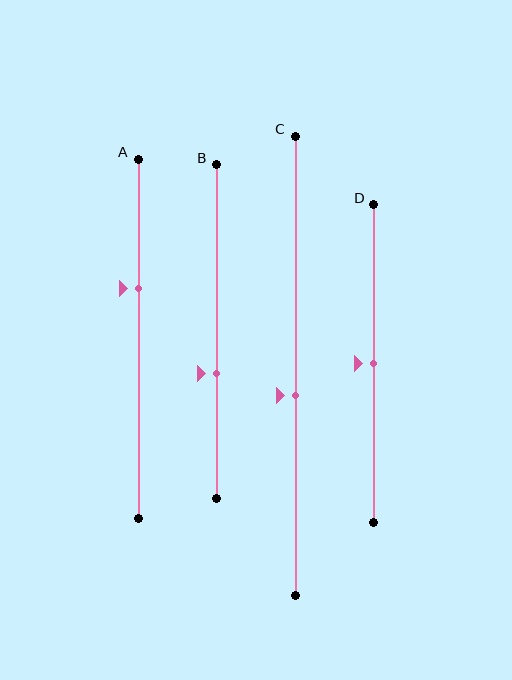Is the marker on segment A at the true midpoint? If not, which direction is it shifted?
No, the marker on segment A is shifted upward by about 14% of the segment length.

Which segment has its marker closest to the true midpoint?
Segment D has its marker closest to the true midpoint.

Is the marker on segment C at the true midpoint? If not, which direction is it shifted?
No, the marker on segment C is shifted downward by about 6% of the segment length.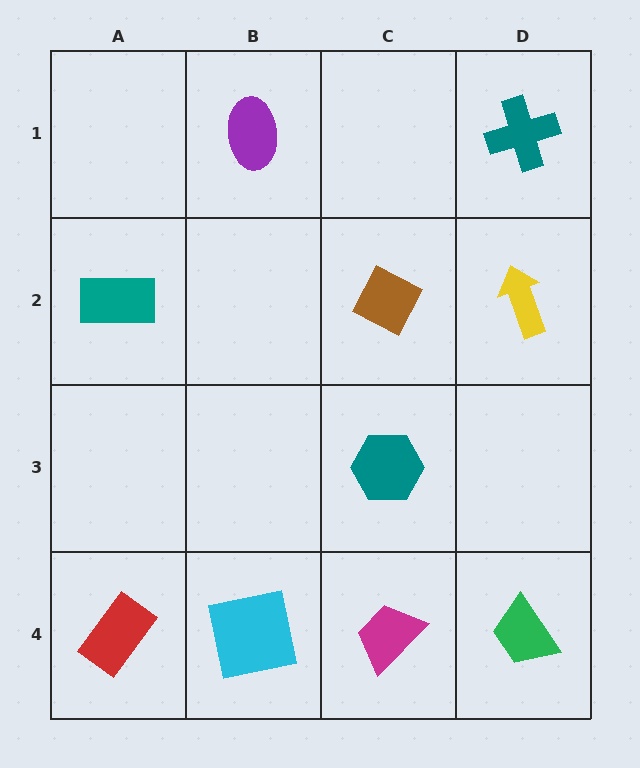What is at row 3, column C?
A teal hexagon.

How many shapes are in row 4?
4 shapes.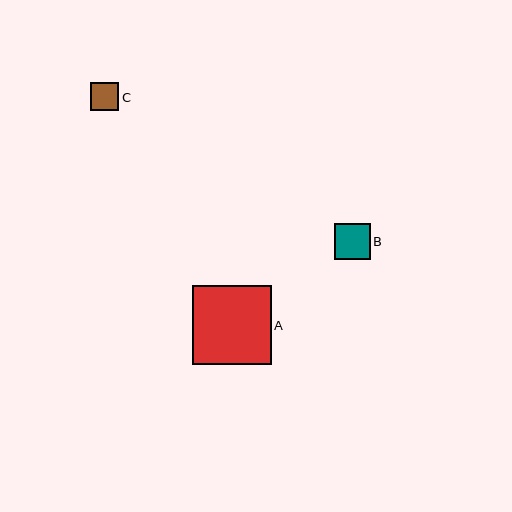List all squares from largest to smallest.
From largest to smallest: A, B, C.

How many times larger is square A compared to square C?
Square A is approximately 2.8 times the size of square C.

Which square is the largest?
Square A is the largest with a size of approximately 79 pixels.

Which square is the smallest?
Square C is the smallest with a size of approximately 28 pixels.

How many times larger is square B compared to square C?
Square B is approximately 1.3 times the size of square C.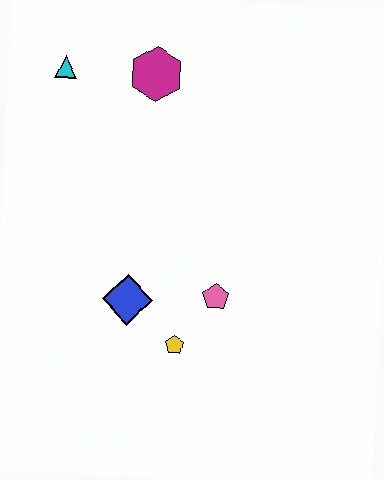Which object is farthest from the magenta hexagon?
The yellow pentagon is farthest from the magenta hexagon.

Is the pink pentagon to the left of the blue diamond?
No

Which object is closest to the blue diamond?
The yellow pentagon is closest to the blue diamond.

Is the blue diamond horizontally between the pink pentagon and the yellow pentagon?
No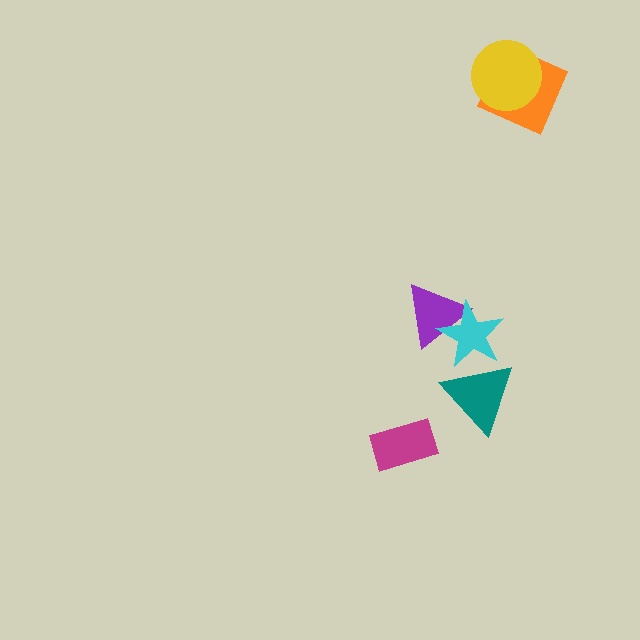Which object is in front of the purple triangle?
The cyan star is in front of the purple triangle.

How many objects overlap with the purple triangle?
1 object overlaps with the purple triangle.